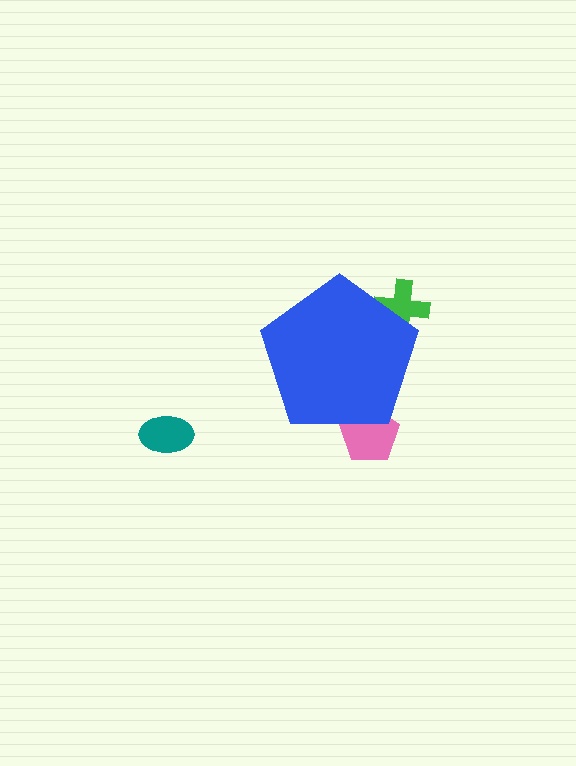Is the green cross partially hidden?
Yes, the green cross is partially hidden behind the blue pentagon.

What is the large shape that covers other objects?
A blue pentagon.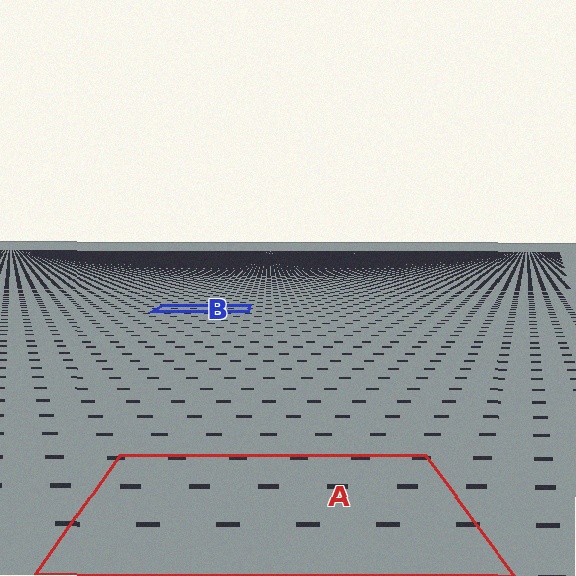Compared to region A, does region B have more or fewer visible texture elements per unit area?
Region B has more texture elements per unit area — they are packed more densely because it is farther away.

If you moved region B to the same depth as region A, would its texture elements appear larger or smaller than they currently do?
They would appear larger. At a closer depth, the same texture elements are projected at a bigger on-screen size.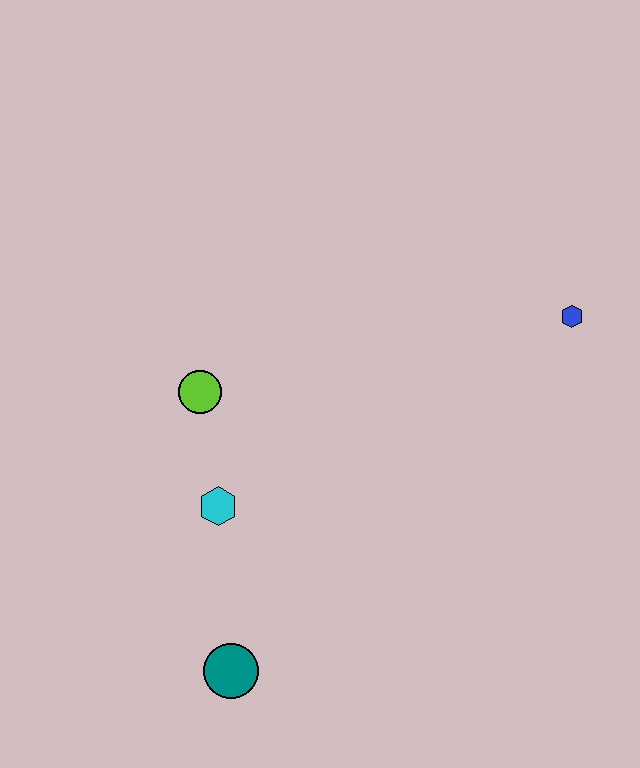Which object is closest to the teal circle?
The cyan hexagon is closest to the teal circle.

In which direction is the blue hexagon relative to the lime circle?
The blue hexagon is to the right of the lime circle.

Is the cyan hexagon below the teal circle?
No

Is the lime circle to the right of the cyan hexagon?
No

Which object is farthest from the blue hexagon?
The teal circle is farthest from the blue hexagon.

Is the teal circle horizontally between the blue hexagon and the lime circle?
Yes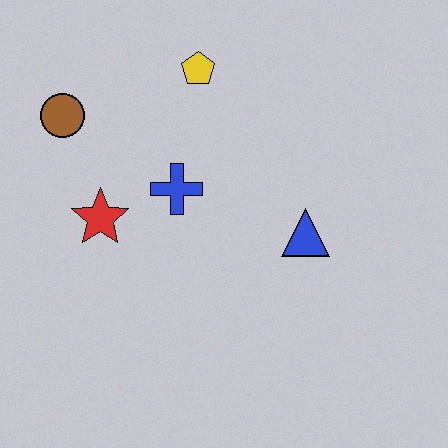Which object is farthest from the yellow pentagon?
The blue triangle is farthest from the yellow pentagon.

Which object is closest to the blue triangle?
The blue cross is closest to the blue triangle.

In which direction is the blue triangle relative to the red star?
The blue triangle is to the right of the red star.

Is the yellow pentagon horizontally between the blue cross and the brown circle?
No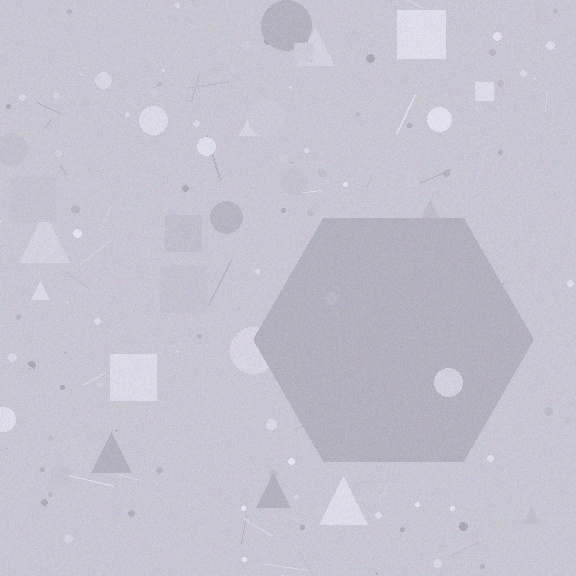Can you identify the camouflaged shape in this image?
The camouflaged shape is a hexagon.